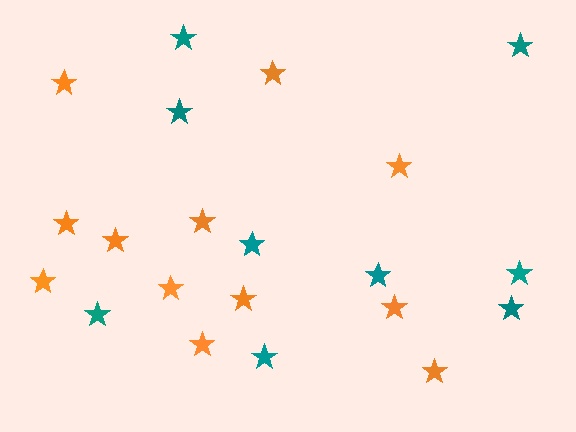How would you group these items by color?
There are 2 groups: one group of orange stars (12) and one group of teal stars (9).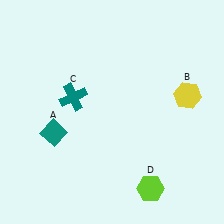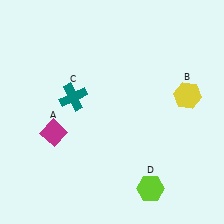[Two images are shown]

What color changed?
The diamond (A) changed from teal in Image 1 to magenta in Image 2.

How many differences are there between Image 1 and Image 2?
There is 1 difference between the two images.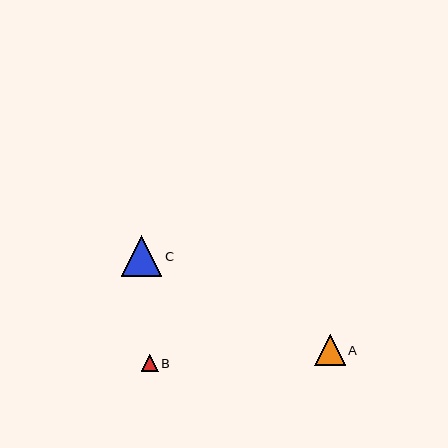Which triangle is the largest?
Triangle C is the largest with a size of approximately 41 pixels.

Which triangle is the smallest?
Triangle B is the smallest with a size of approximately 17 pixels.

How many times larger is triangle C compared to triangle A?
Triangle C is approximately 1.3 times the size of triangle A.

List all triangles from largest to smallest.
From largest to smallest: C, A, B.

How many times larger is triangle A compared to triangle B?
Triangle A is approximately 1.8 times the size of triangle B.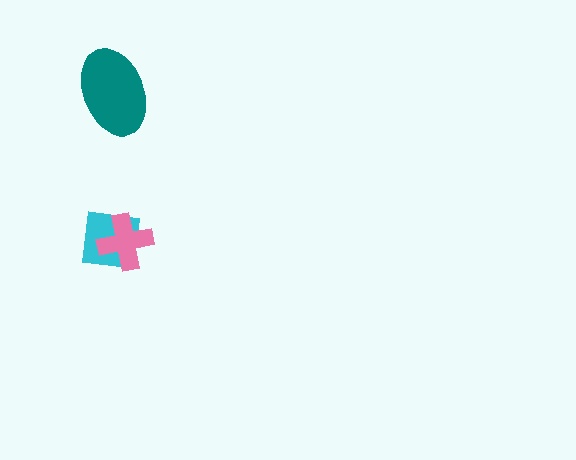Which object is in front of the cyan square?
The pink cross is in front of the cyan square.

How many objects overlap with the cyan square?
1 object overlaps with the cyan square.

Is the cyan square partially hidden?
Yes, it is partially covered by another shape.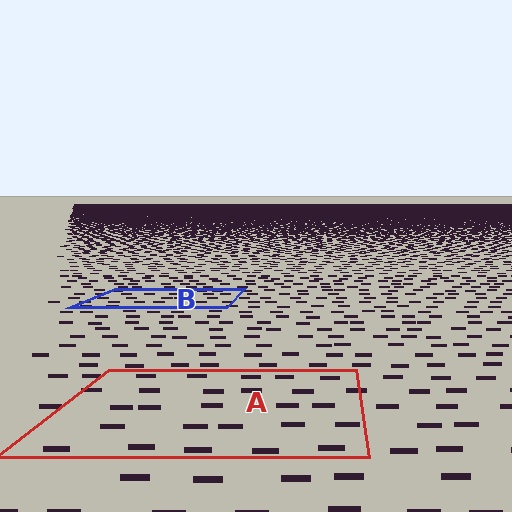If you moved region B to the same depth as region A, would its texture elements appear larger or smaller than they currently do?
They would appear larger. At a closer depth, the same texture elements are projected at a bigger on-screen size.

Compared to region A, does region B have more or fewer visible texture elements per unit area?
Region B has more texture elements per unit area — they are packed more densely because it is farther away.